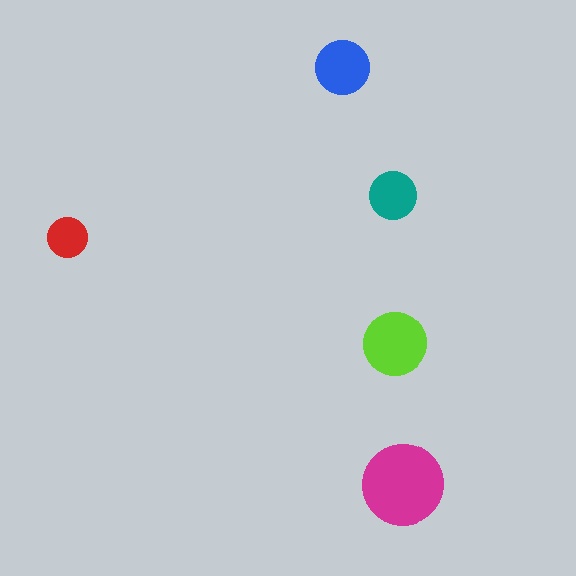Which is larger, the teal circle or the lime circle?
The lime one.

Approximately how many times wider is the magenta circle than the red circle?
About 2 times wider.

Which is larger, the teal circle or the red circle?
The teal one.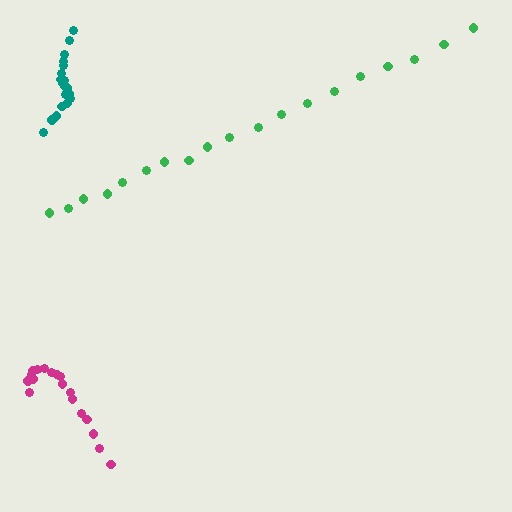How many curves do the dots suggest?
There are 3 distinct paths.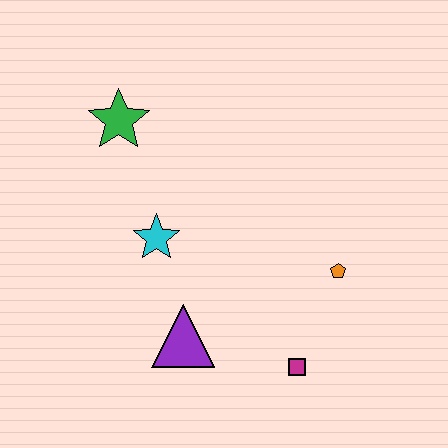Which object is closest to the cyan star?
The purple triangle is closest to the cyan star.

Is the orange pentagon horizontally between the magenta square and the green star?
No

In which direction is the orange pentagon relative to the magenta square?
The orange pentagon is above the magenta square.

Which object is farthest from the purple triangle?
The green star is farthest from the purple triangle.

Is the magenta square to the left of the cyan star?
No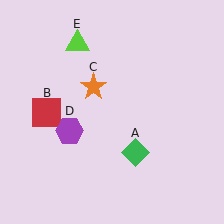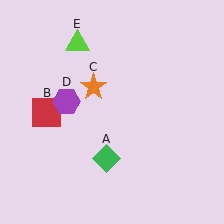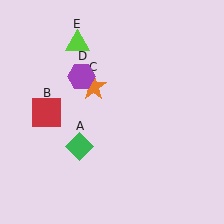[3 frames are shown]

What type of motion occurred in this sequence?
The green diamond (object A), purple hexagon (object D) rotated clockwise around the center of the scene.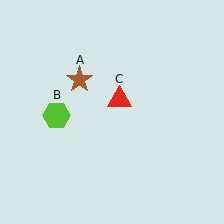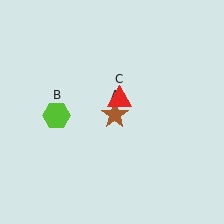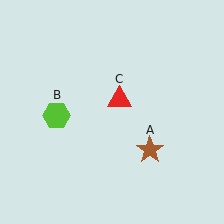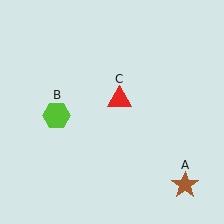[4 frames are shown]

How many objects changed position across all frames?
1 object changed position: brown star (object A).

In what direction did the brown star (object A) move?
The brown star (object A) moved down and to the right.